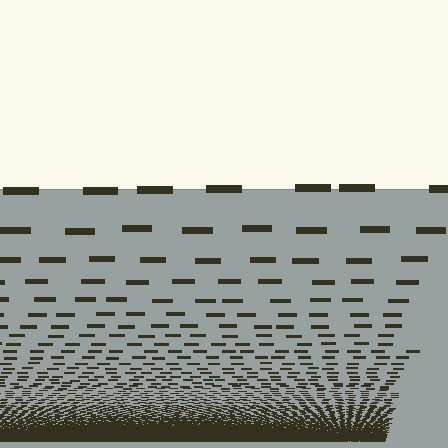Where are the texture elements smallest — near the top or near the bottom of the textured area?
Near the bottom.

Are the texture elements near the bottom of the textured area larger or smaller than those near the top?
Smaller. The gradient is inverted — elements near the bottom are smaller and denser.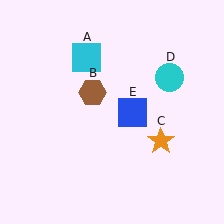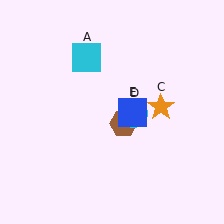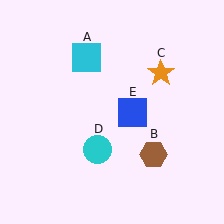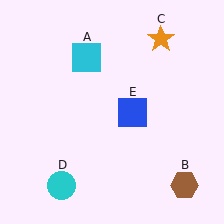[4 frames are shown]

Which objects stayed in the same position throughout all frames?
Cyan square (object A) and blue square (object E) remained stationary.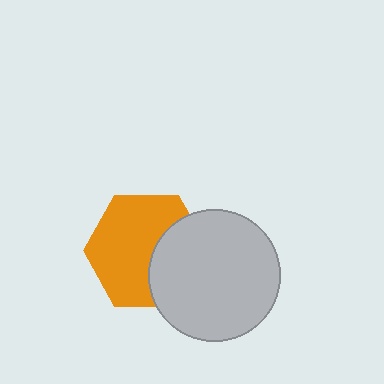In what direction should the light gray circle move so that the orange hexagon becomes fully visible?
The light gray circle should move right. That is the shortest direction to clear the overlap and leave the orange hexagon fully visible.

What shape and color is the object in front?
The object in front is a light gray circle.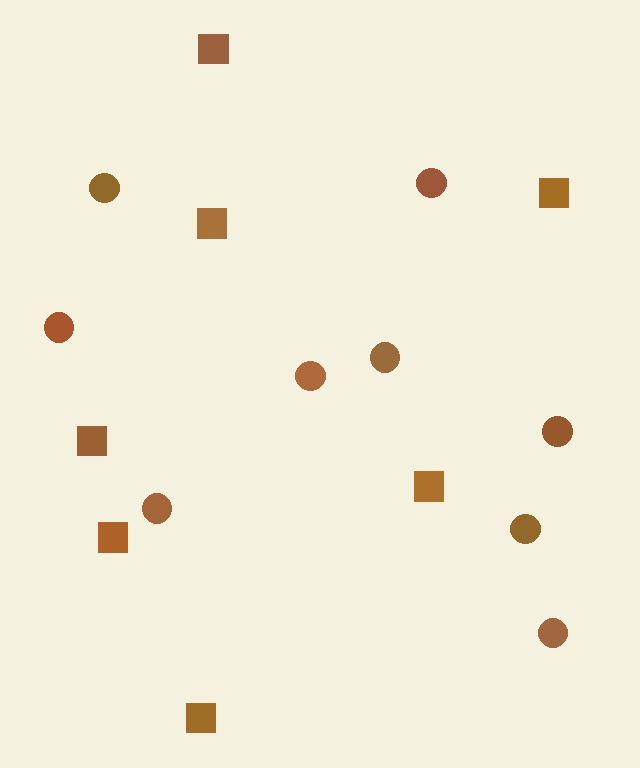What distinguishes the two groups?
There are 2 groups: one group of squares (7) and one group of circles (9).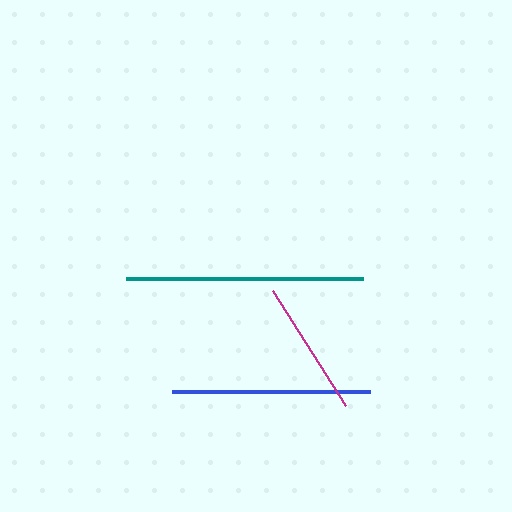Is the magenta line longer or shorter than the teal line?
The teal line is longer than the magenta line.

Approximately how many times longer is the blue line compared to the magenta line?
The blue line is approximately 1.5 times the length of the magenta line.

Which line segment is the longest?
The teal line is the longest at approximately 236 pixels.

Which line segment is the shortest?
The magenta line is the shortest at approximately 136 pixels.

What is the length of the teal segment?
The teal segment is approximately 236 pixels long.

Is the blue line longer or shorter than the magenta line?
The blue line is longer than the magenta line.